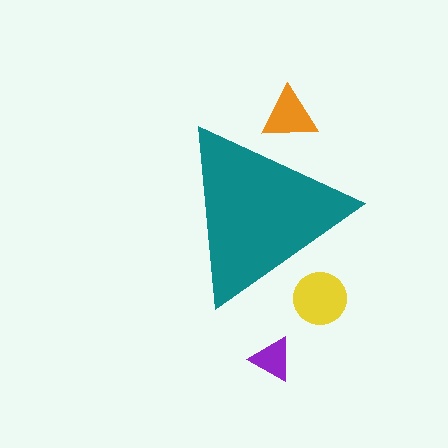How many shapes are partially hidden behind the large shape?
2 shapes are partially hidden.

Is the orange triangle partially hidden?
Yes, the orange triangle is partially hidden behind the teal triangle.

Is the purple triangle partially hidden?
No, the purple triangle is fully visible.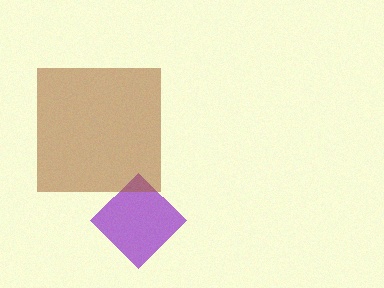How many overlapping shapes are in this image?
There are 2 overlapping shapes in the image.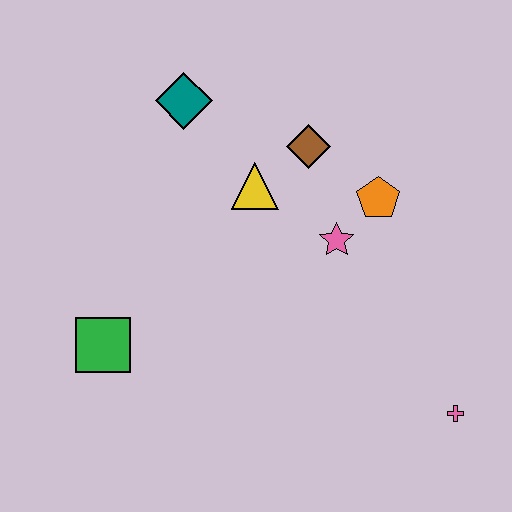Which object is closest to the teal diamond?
The yellow triangle is closest to the teal diamond.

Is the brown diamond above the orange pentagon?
Yes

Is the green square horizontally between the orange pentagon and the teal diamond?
No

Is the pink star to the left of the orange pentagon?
Yes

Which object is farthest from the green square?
The pink cross is farthest from the green square.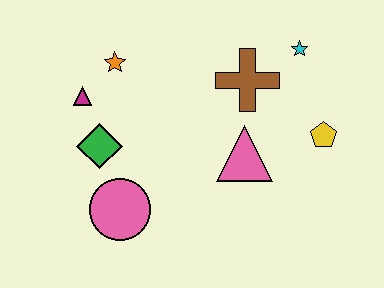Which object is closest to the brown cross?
The cyan star is closest to the brown cross.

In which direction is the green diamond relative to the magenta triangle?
The green diamond is below the magenta triangle.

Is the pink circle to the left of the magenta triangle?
No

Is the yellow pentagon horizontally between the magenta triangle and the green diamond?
No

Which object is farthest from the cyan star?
The pink circle is farthest from the cyan star.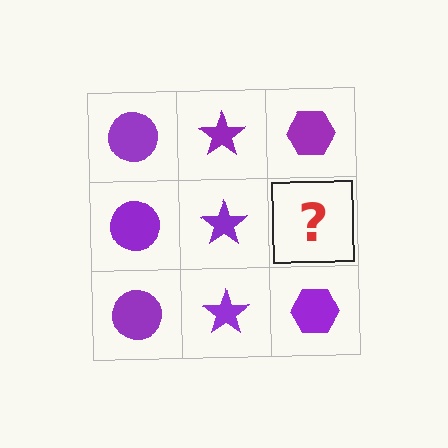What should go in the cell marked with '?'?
The missing cell should contain a purple hexagon.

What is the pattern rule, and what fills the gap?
The rule is that each column has a consistent shape. The gap should be filled with a purple hexagon.